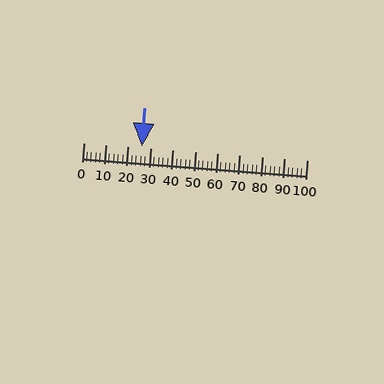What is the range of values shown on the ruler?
The ruler shows values from 0 to 100.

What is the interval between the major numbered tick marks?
The major tick marks are spaced 10 units apart.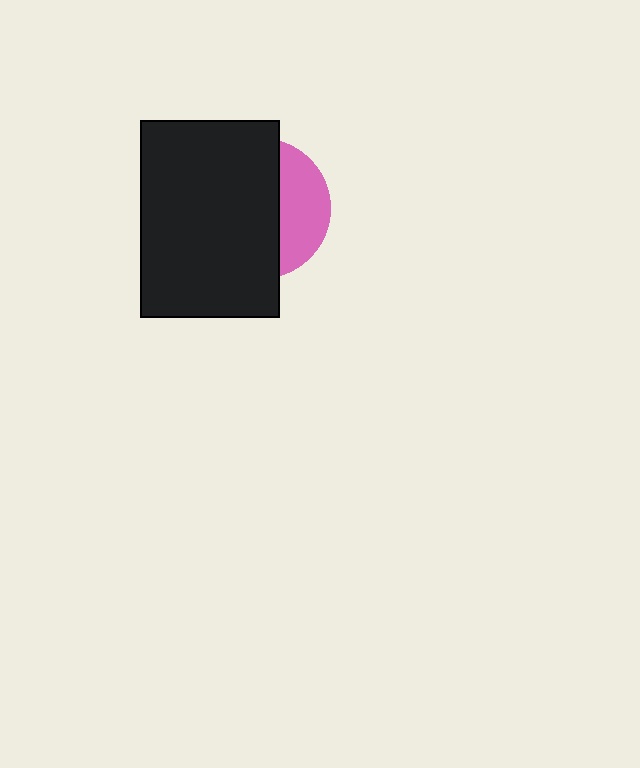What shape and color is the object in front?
The object in front is a black rectangle.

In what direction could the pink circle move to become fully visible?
The pink circle could move right. That would shift it out from behind the black rectangle entirely.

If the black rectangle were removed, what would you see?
You would see the complete pink circle.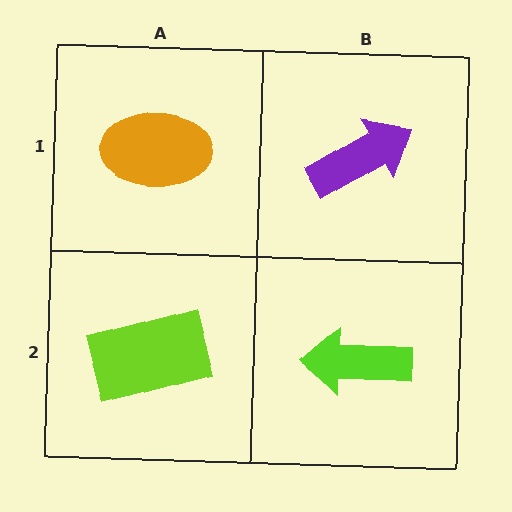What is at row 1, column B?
A purple arrow.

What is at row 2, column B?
A lime arrow.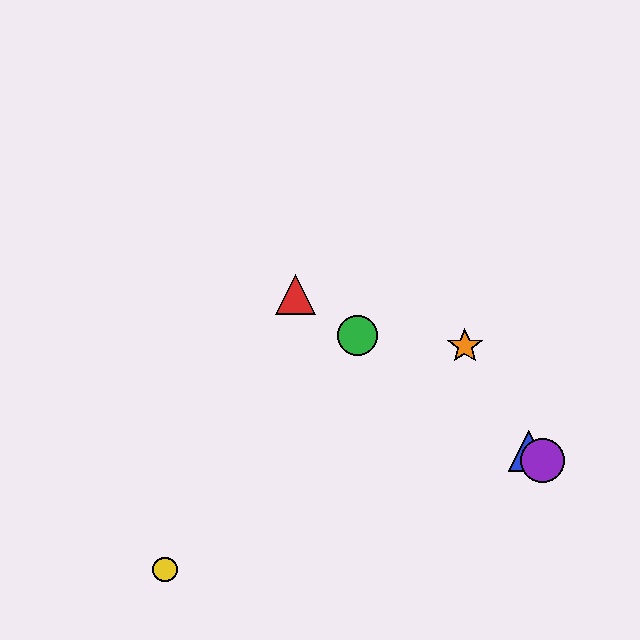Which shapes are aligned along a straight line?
The red triangle, the blue triangle, the green circle, the purple circle are aligned along a straight line.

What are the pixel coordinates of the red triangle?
The red triangle is at (295, 294).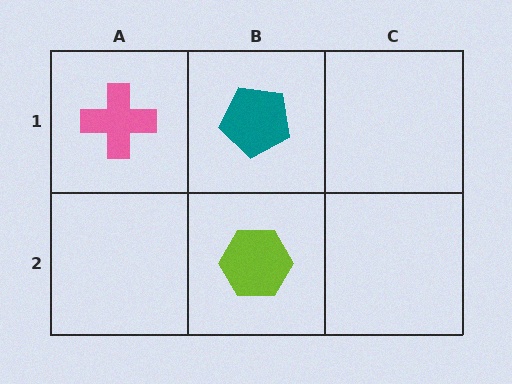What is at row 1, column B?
A teal pentagon.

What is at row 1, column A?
A pink cross.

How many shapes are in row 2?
1 shape.